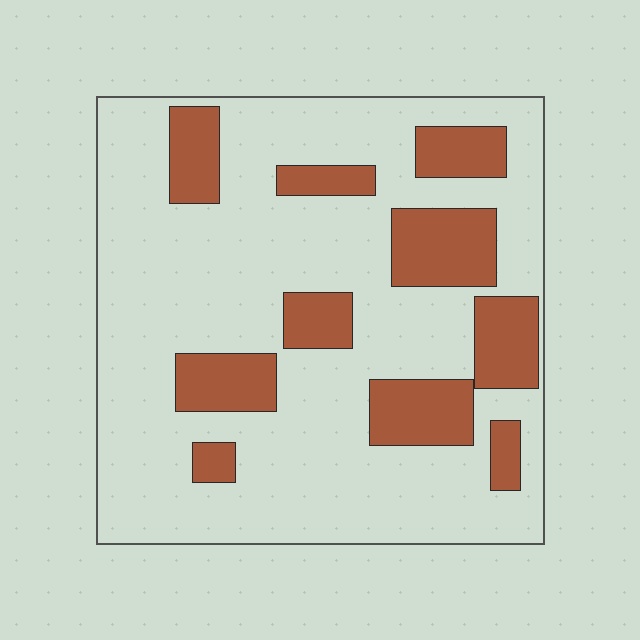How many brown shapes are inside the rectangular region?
10.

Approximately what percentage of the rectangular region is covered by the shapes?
Approximately 25%.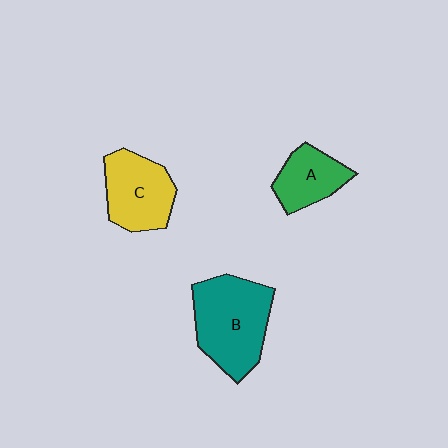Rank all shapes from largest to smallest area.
From largest to smallest: B (teal), C (yellow), A (green).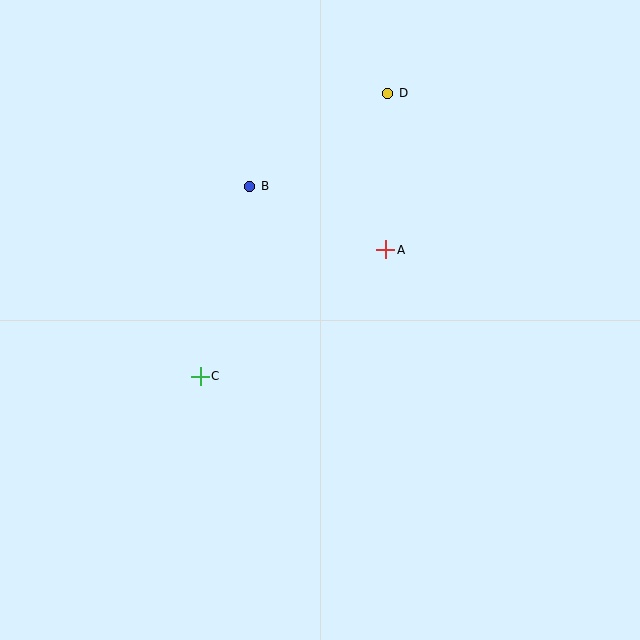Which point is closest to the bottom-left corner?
Point C is closest to the bottom-left corner.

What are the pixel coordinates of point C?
Point C is at (200, 376).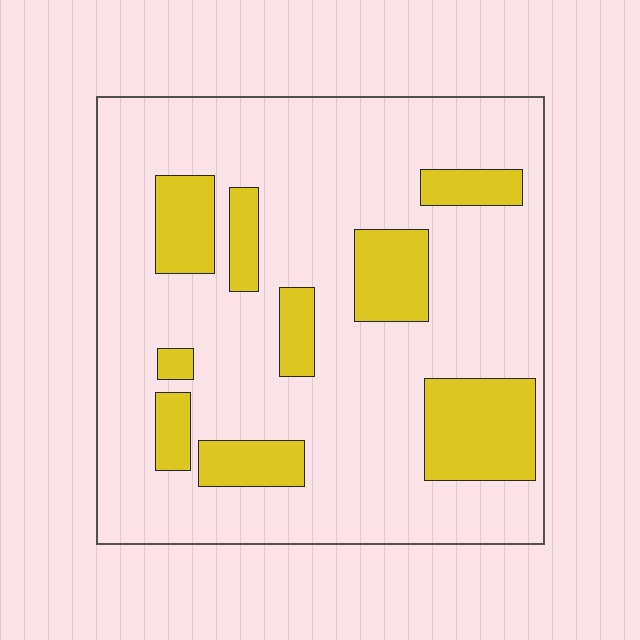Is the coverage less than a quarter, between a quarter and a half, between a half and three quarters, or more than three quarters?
Less than a quarter.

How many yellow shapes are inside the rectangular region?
9.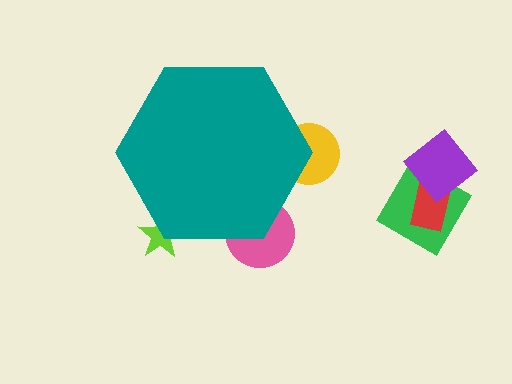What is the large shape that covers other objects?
A teal hexagon.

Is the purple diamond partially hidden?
No, the purple diamond is fully visible.